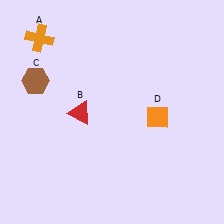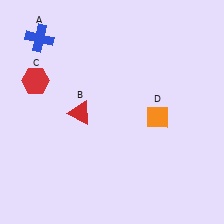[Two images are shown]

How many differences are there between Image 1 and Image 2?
There are 2 differences between the two images.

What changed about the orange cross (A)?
In Image 1, A is orange. In Image 2, it changed to blue.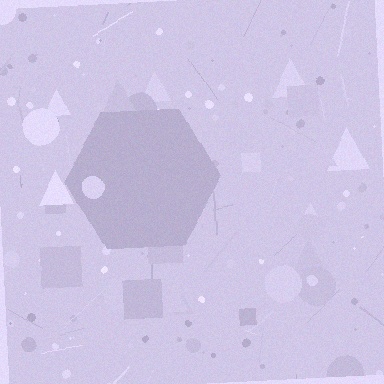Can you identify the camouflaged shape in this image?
The camouflaged shape is a hexagon.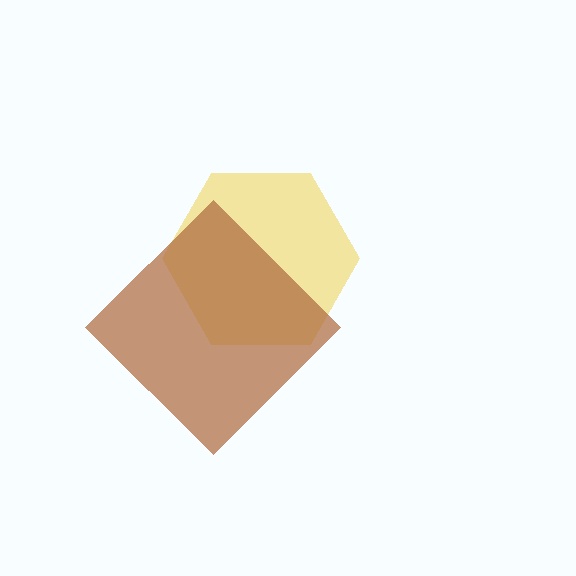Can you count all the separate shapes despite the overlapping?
Yes, there are 2 separate shapes.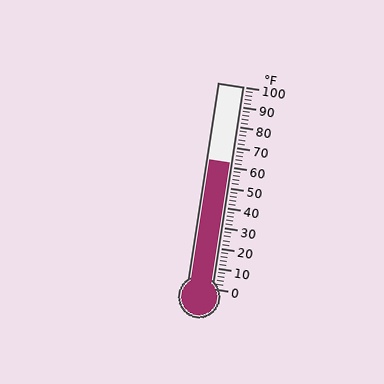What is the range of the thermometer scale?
The thermometer scale ranges from 0°F to 100°F.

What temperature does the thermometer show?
The thermometer shows approximately 62°F.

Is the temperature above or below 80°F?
The temperature is below 80°F.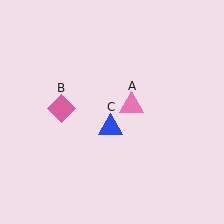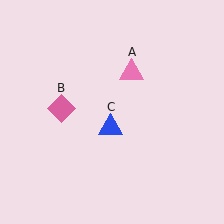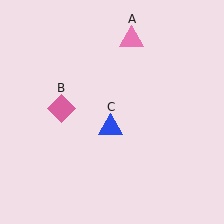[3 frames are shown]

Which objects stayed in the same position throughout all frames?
Pink diamond (object B) and blue triangle (object C) remained stationary.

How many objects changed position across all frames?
1 object changed position: pink triangle (object A).